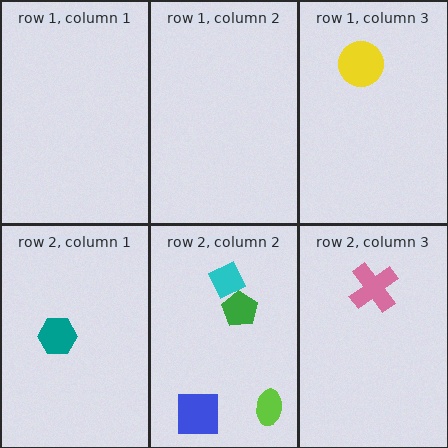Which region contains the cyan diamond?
The row 2, column 2 region.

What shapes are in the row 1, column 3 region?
The yellow circle.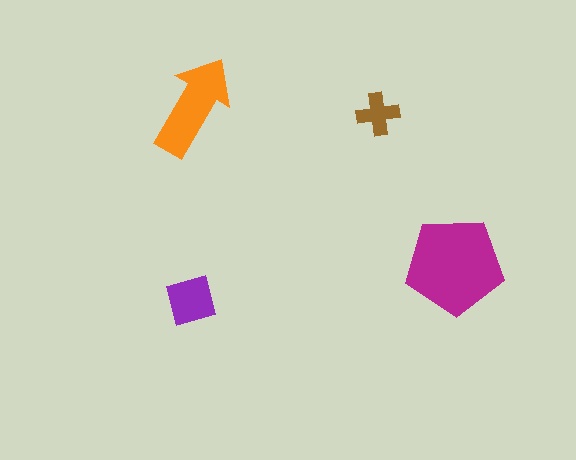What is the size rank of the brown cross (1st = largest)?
4th.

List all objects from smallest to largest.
The brown cross, the purple square, the orange arrow, the magenta pentagon.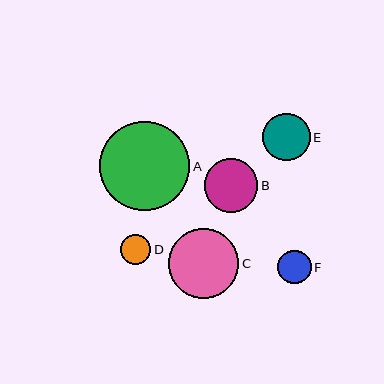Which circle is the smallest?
Circle D is the smallest with a size of approximately 30 pixels.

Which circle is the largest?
Circle A is the largest with a size of approximately 90 pixels.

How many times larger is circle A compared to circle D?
Circle A is approximately 3.0 times the size of circle D.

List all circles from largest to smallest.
From largest to smallest: A, C, B, E, F, D.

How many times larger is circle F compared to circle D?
Circle F is approximately 1.1 times the size of circle D.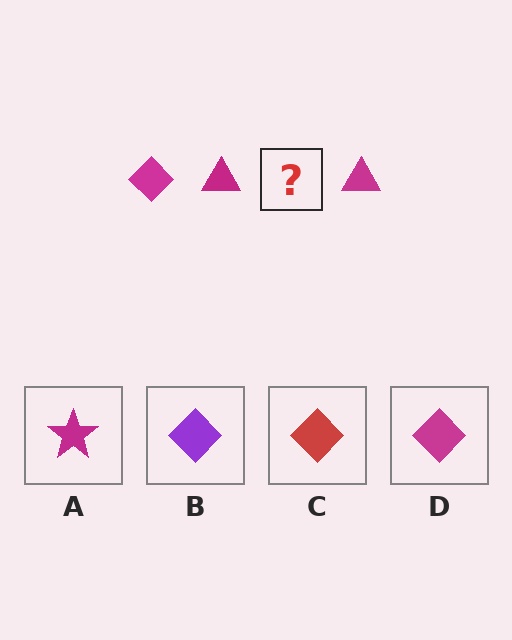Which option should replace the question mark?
Option D.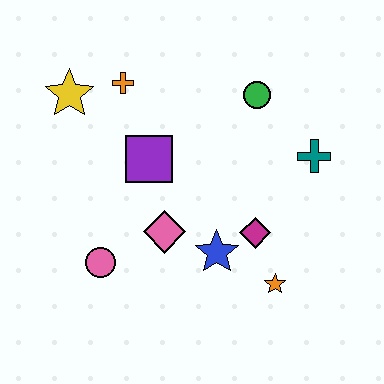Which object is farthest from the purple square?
The orange star is farthest from the purple square.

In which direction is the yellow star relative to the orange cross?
The yellow star is to the left of the orange cross.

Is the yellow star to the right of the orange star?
No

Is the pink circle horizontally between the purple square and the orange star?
No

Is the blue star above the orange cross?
No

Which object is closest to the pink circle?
The pink diamond is closest to the pink circle.